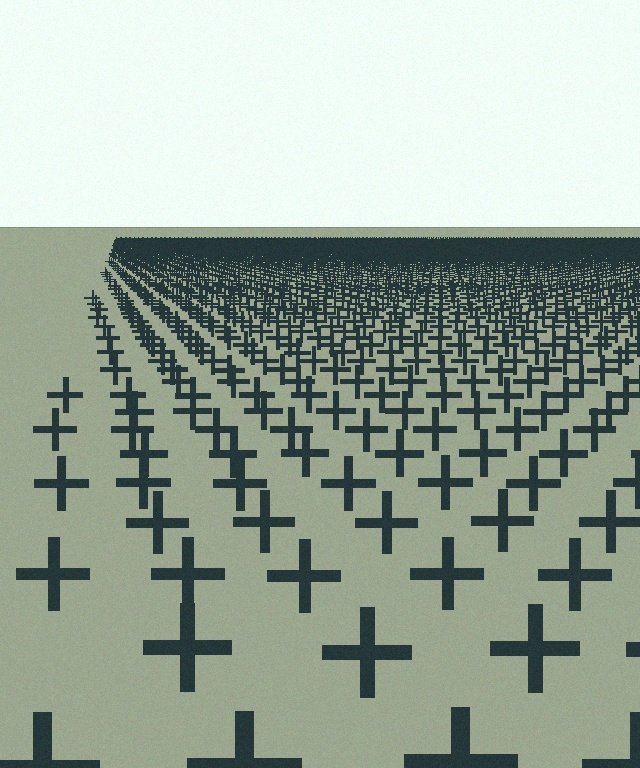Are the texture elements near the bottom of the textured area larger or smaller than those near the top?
Larger. Near the bottom, elements are closer to the viewer and appear at a bigger on-screen size.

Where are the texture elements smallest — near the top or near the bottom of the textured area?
Near the top.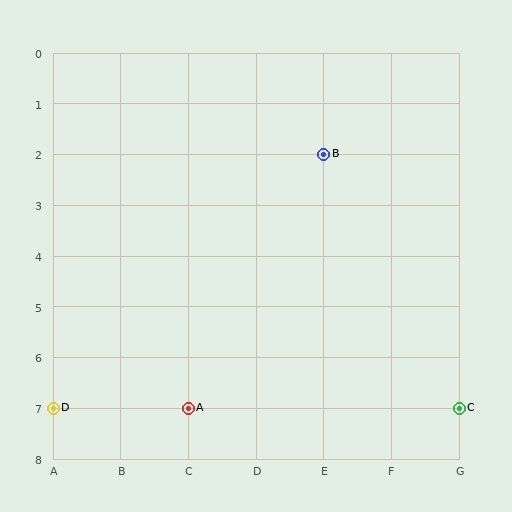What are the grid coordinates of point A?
Point A is at grid coordinates (C, 7).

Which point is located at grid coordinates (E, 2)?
Point B is at (E, 2).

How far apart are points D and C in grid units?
Points D and C are 6 columns apart.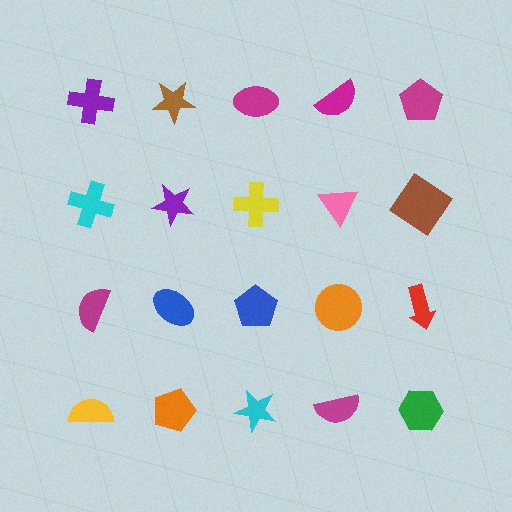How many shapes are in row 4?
5 shapes.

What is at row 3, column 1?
A magenta semicircle.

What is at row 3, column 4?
An orange circle.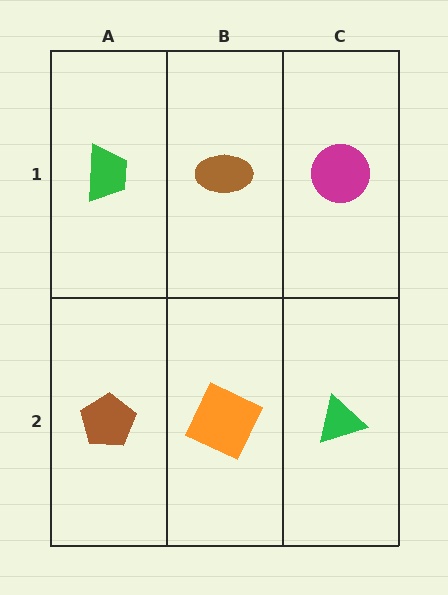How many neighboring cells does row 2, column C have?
2.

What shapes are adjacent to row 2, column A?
A green trapezoid (row 1, column A), an orange square (row 2, column B).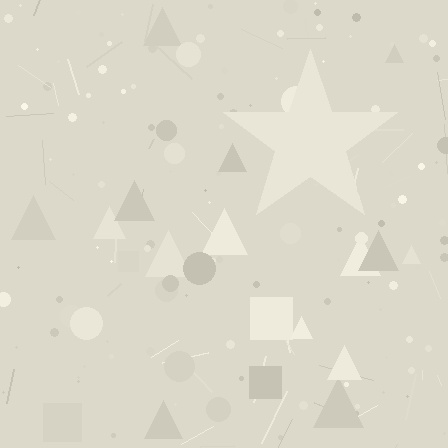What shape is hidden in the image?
A star is hidden in the image.